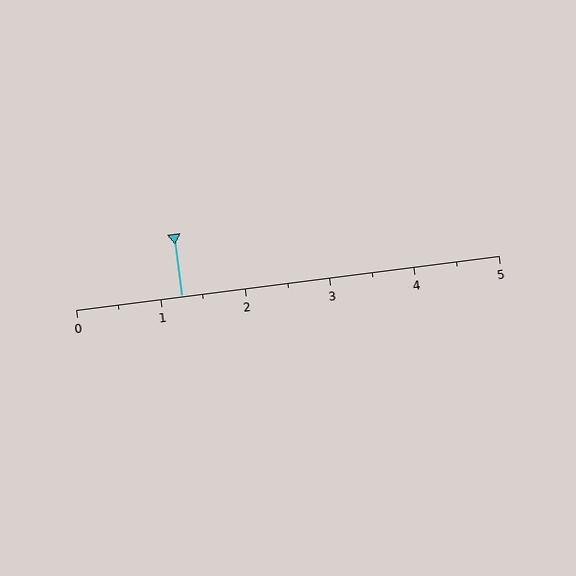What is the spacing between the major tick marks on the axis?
The major ticks are spaced 1 apart.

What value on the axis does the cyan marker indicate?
The marker indicates approximately 1.2.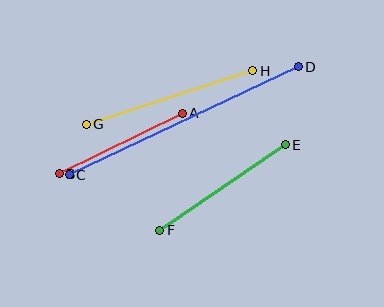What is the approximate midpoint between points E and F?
The midpoint is at approximately (223, 187) pixels.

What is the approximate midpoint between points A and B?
The midpoint is at approximately (121, 144) pixels.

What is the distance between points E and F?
The distance is approximately 152 pixels.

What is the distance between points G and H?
The distance is approximately 175 pixels.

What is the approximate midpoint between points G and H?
The midpoint is at approximately (169, 97) pixels.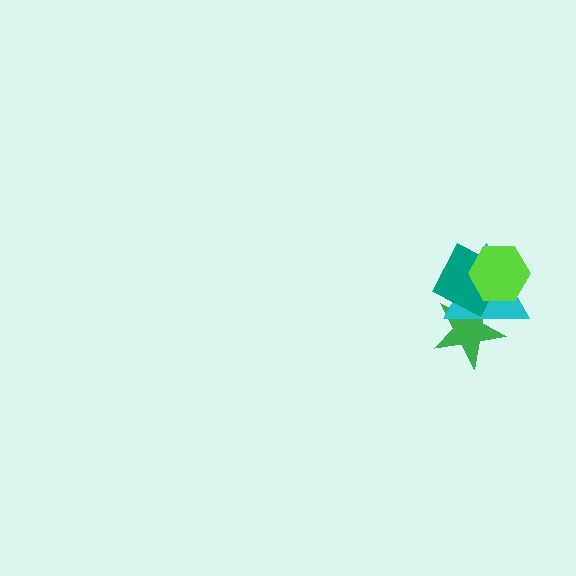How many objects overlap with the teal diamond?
3 objects overlap with the teal diamond.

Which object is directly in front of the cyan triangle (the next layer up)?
The teal diamond is directly in front of the cyan triangle.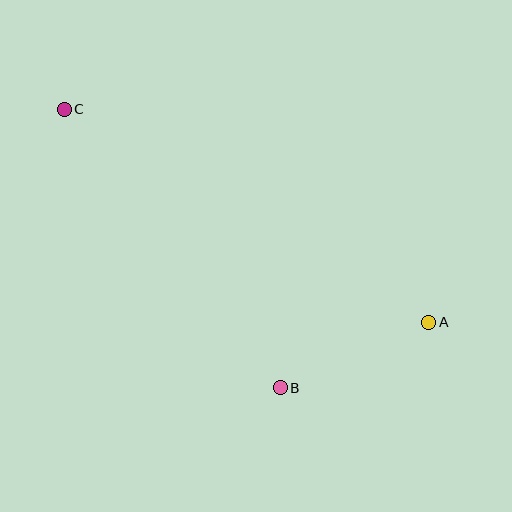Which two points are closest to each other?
Points A and B are closest to each other.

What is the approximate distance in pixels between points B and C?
The distance between B and C is approximately 353 pixels.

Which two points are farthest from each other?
Points A and C are farthest from each other.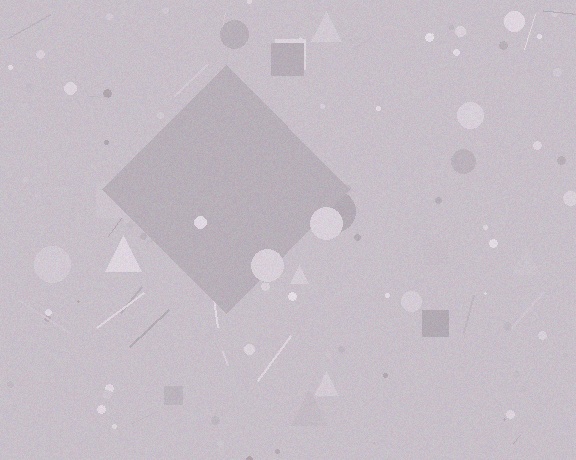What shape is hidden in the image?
A diamond is hidden in the image.